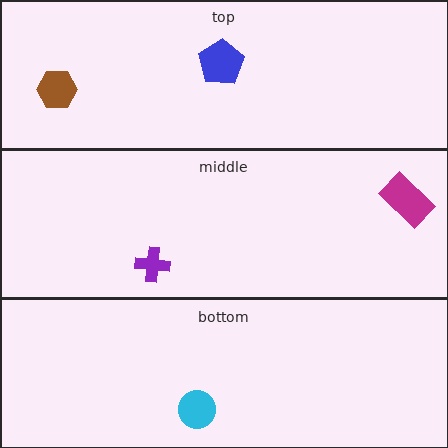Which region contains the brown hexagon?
The top region.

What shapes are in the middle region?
The purple cross, the magenta rectangle.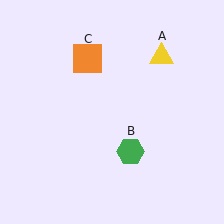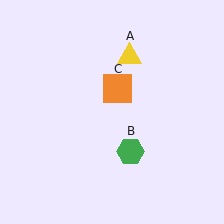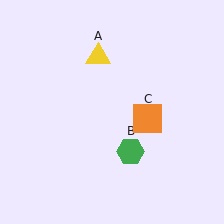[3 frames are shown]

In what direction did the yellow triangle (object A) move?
The yellow triangle (object A) moved left.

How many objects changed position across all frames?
2 objects changed position: yellow triangle (object A), orange square (object C).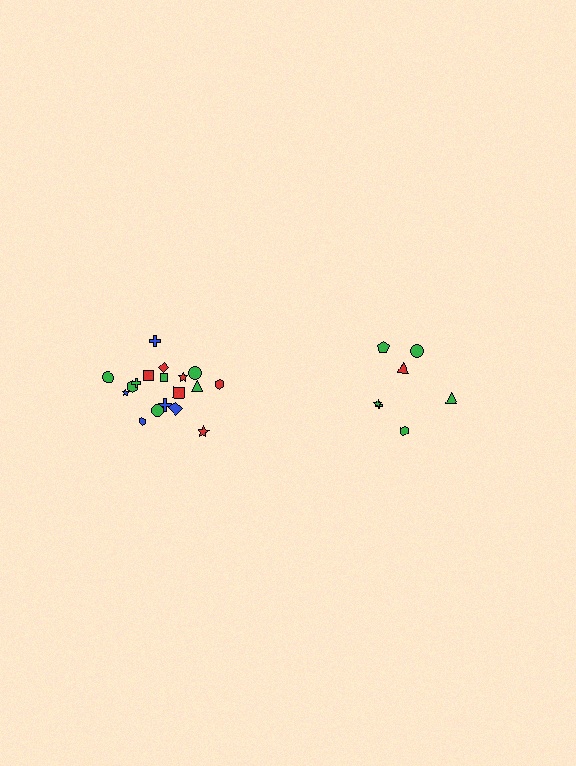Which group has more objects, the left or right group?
The left group.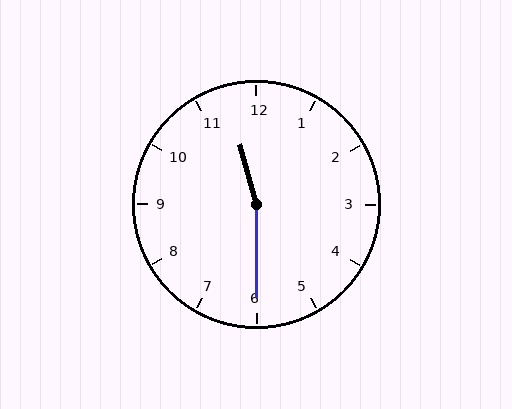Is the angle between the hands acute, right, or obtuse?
It is obtuse.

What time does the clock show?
11:30.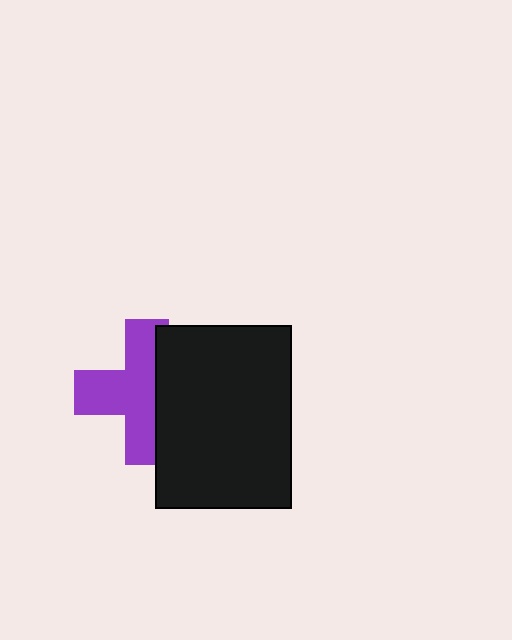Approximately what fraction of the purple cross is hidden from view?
Roughly 38% of the purple cross is hidden behind the black rectangle.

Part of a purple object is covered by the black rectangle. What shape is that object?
It is a cross.